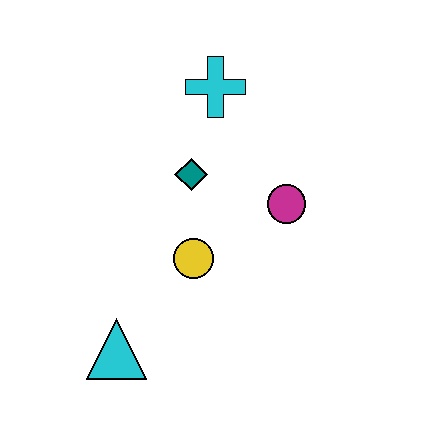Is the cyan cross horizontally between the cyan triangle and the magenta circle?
Yes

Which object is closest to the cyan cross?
The teal diamond is closest to the cyan cross.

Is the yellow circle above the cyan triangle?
Yes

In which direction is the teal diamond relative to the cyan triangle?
The teal diamond is above the cyan triangle.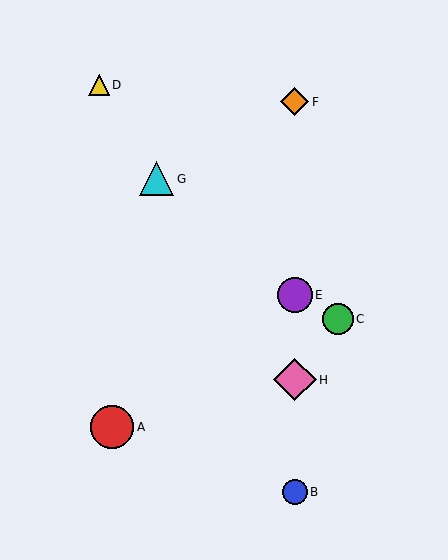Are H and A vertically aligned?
No, H is at x≈295 and A is at x≈112.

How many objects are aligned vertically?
4 objects (B, E, F, H) are aligned vertically.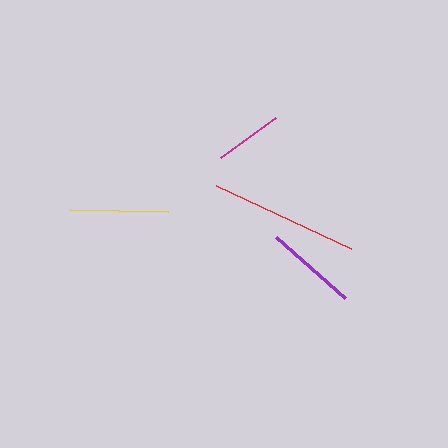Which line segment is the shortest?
The magenta line is the shortest at approximately 68 pixels.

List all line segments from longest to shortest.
From longest to shortest: red, yellow, purple, magenta.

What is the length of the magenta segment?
The magenta segment is approximately 68 pixels long.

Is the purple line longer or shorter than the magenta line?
The purple line is longer than the magenta line.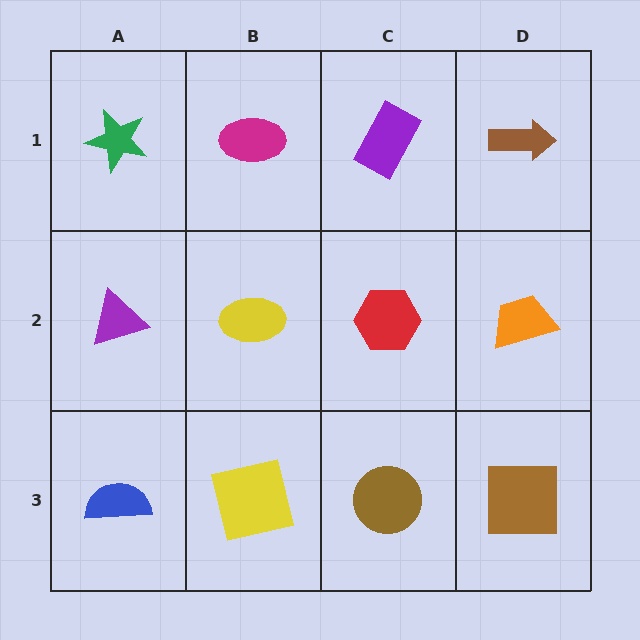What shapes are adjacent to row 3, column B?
A yellow ellipse (row 2, column B), a blue semicircle (row 3, column A), a brown circle (row 3, column C).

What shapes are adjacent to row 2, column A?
A green star (row 1, column A), a blue semicircle (row 3, column A), a yellow ellipse (row 2, column B).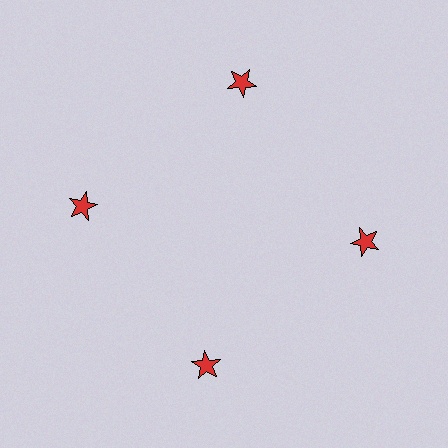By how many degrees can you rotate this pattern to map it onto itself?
The pattern maps onto itself every 90 degrees of rotation.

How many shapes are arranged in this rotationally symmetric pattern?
There are 4 shapes, arranged in 4 groups of 1.